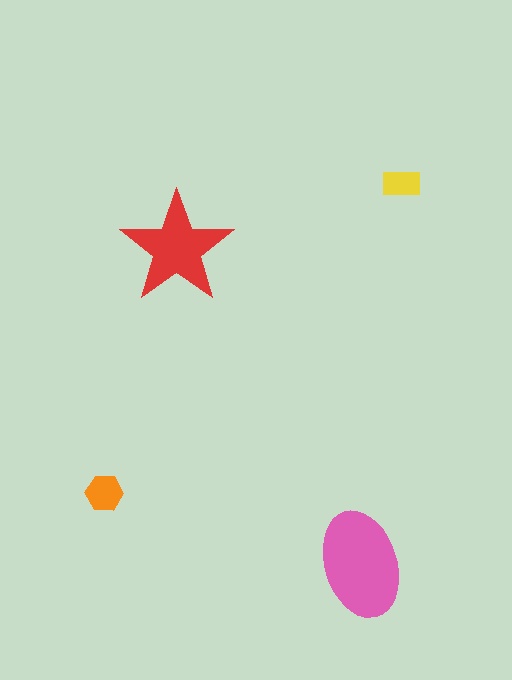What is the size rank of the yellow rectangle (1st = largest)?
4th.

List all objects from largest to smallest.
The pink ellipse, the red star, the orange hexagon, the yellow rectangle.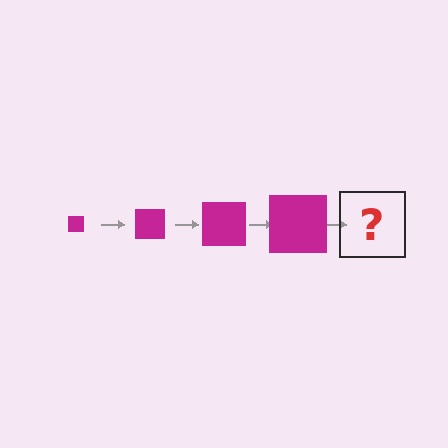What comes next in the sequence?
The next element should be a magenta square, larger than the previous one.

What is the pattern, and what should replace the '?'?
The pattern is that the square gets progressively larger each step. The '?' should be a magenta square, larger than the previous one.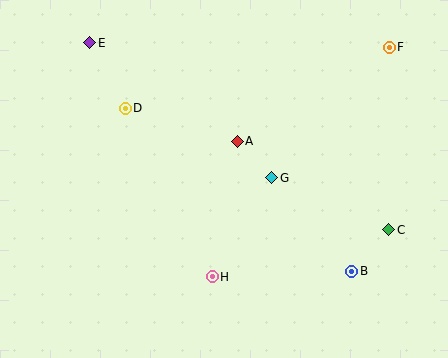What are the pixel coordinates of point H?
Point H is at (212, 277).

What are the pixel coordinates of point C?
Point C is at (389, 230).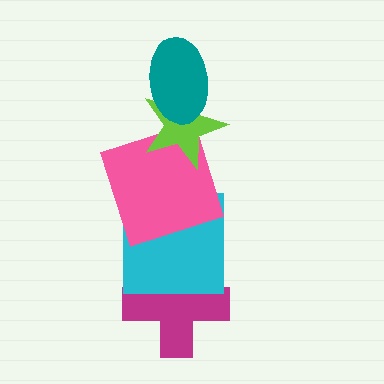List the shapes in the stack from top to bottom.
From top to bottom: the teal ellipse, the lime star, the pink square, the cyan square, the magenta cross.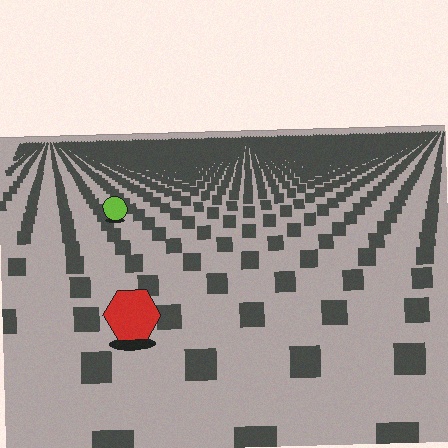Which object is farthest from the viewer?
The lime circle is farthest from the viewer. It appears smaller and the ground texture around it is denser.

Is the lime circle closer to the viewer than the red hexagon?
No. The red hexagon is closer — you can tell from the texture gradient: the ground texture is coarser near it.